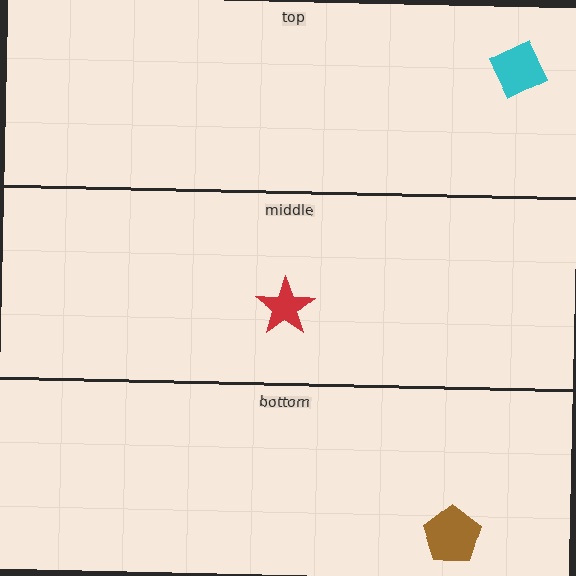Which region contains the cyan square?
The top region.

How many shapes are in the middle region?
1.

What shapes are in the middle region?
The red star.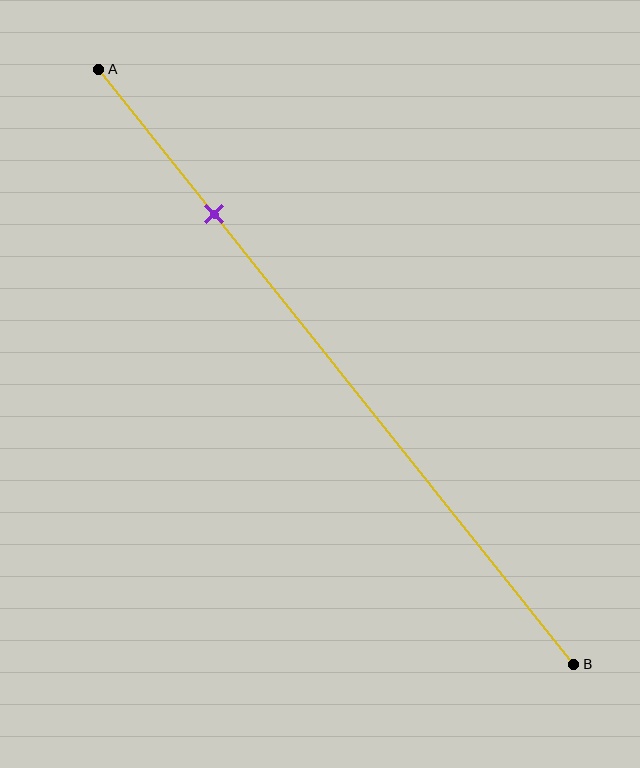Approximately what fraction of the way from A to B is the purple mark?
The purple mark is approximately 25% of the way from A to B.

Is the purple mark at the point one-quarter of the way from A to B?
Yes, the mark is approximately at the one-quarter point.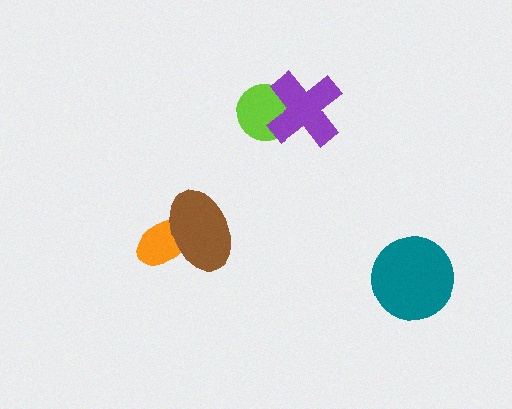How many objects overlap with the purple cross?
1 object overlaps with the purple cross.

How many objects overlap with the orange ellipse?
1 object overlaps with the orange ellipse.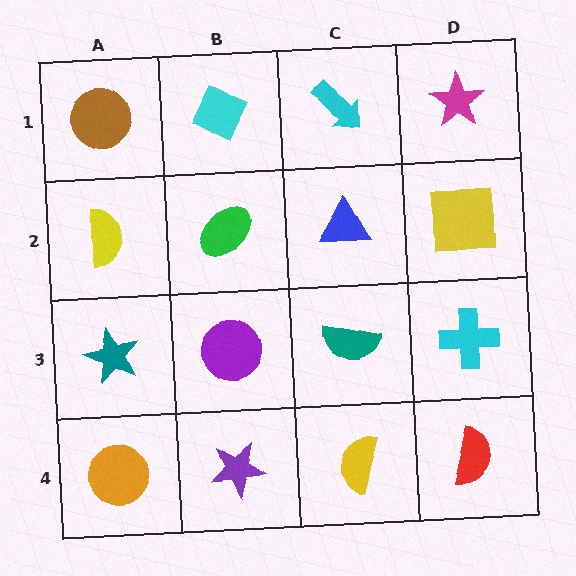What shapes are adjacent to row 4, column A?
A teal star (row 3, column A), a purple star (row 4, column B).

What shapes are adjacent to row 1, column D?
A yellow square (row 2, column D), a cyan arrow (row 1, column C).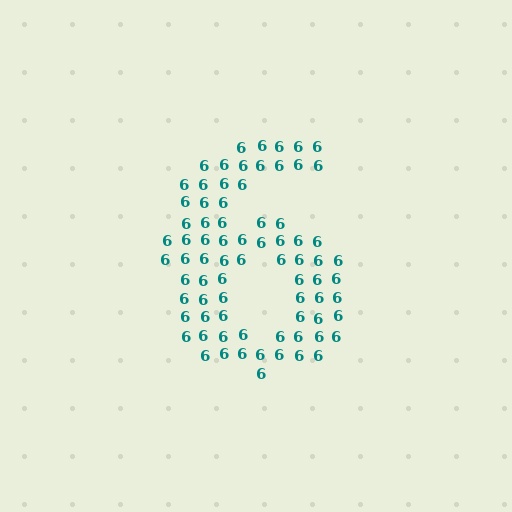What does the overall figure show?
The overall figure shows the digit 6.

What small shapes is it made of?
It is made of small digit 6's.